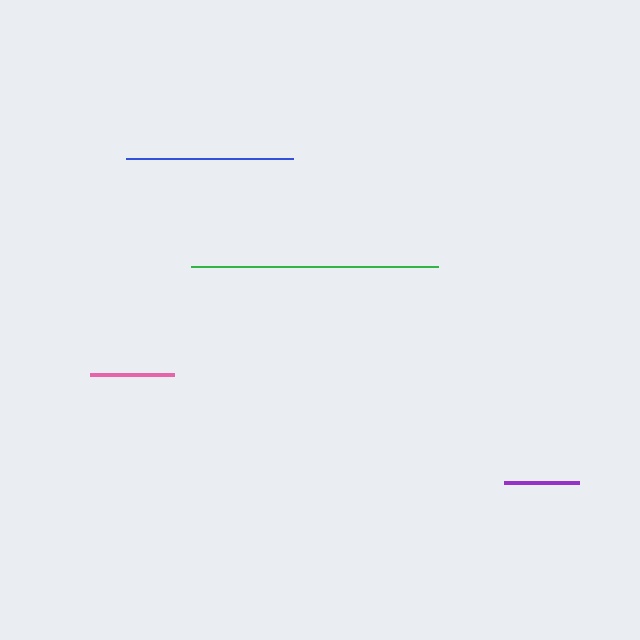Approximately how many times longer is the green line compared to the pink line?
The green line is approximately 2.9 times the length of the pink line.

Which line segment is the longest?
The green line is the longest at approximately 247 pixels.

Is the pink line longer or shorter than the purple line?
The pink line is longer than the purple line.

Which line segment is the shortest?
The purple line is the shortest at approximately 75 pixels.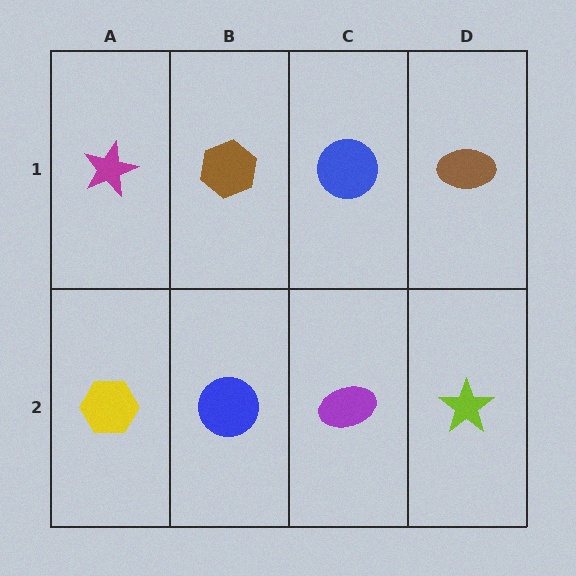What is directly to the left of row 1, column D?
A blue circle.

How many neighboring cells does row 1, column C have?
3.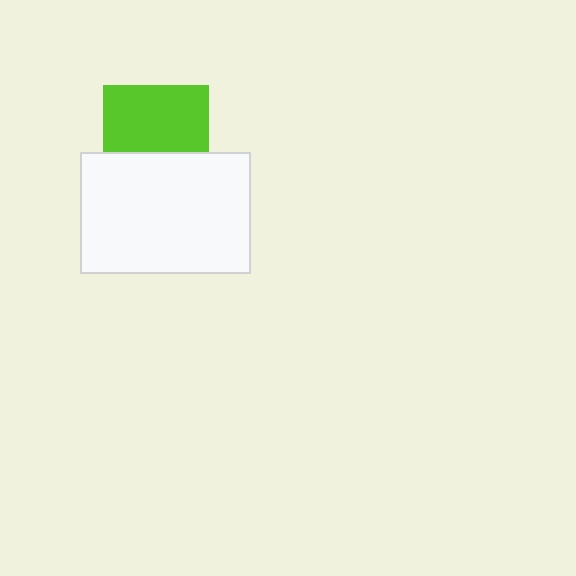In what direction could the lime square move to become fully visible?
The lime square could move up. That would shift it out from behind the white rectangle entirely.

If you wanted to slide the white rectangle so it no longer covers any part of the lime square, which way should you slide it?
Slide it down — that is the most direct way to separate the two shapes.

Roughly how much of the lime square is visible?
About half of it is visible (roughly 62%).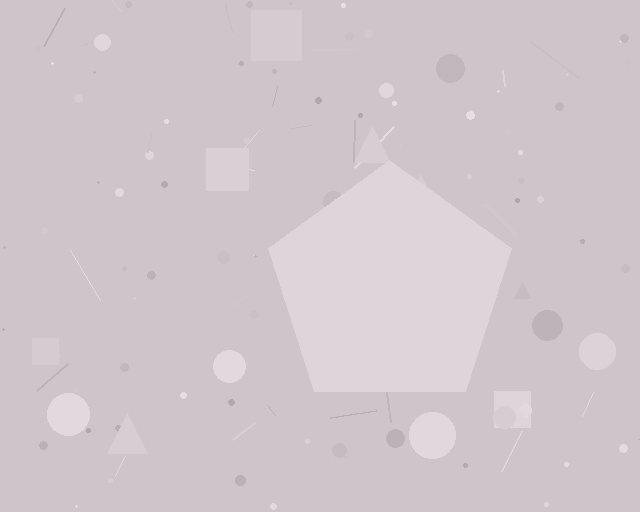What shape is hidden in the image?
A pentagon is hidden in the image.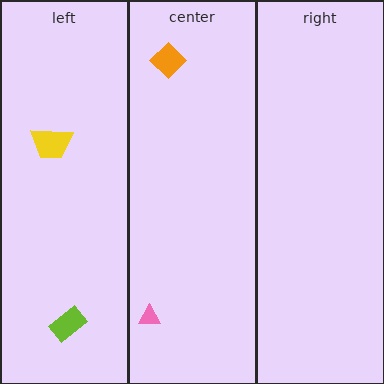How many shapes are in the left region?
2.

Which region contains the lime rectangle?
The left region.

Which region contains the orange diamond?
The center region.